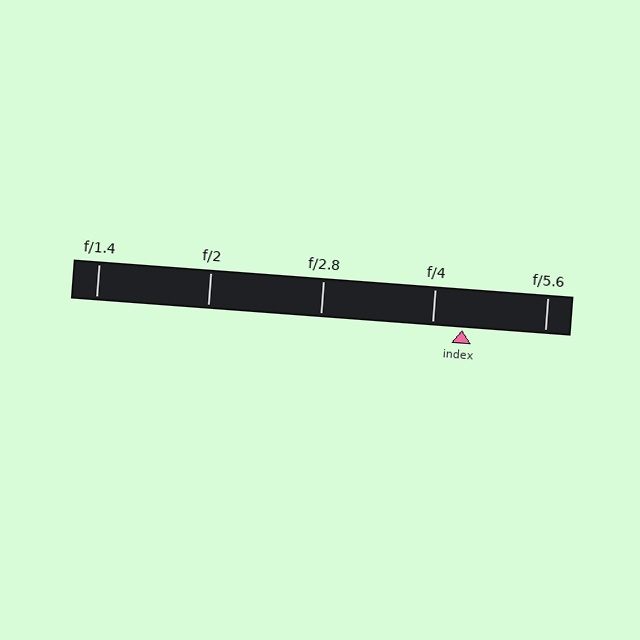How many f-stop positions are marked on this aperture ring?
There are 5 f-stop positions marked.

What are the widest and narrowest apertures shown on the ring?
The widest aperture shown is f/1.4 and the narrowest is f/5.6.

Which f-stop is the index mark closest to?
The index mark is closest to f/4.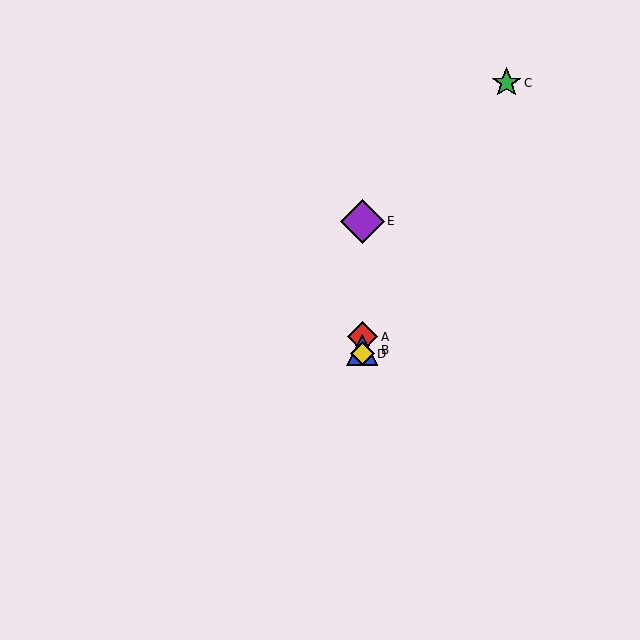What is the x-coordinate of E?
Object E is at x≈362.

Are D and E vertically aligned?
Yes, both are at x≈362.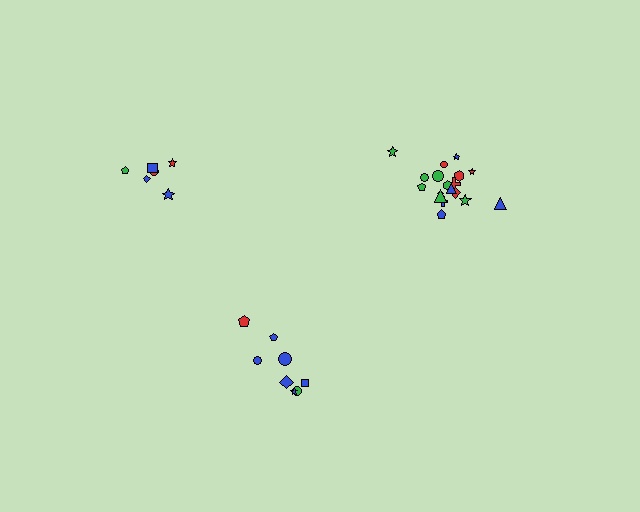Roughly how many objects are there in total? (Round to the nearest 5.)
Roughly 30 objects in total.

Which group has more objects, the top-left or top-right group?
The top-right group.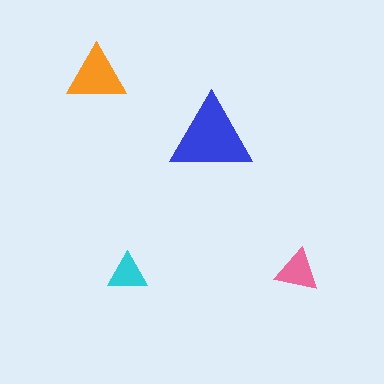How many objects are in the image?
There are 4 objects in the image.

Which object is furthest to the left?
The orange triangle is leftmost.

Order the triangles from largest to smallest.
the blue one, the orange one, the pink one, the cyan one.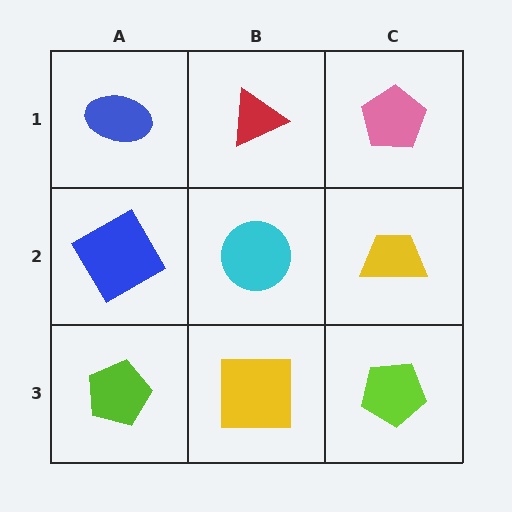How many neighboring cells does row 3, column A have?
2.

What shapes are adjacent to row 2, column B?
A red triangle (row 1, column B), a yellow square (row 3, column B), a blue diamond (row 2, column A), a yellow trapezoid (row 2, column C).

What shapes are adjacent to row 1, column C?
A yellow trapezoid (row 2, column C), a red triangle (row 1, column B).